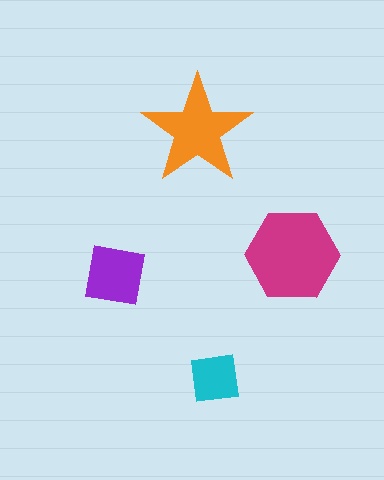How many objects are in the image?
There are 4 objects in the image.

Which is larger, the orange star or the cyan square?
The orange star.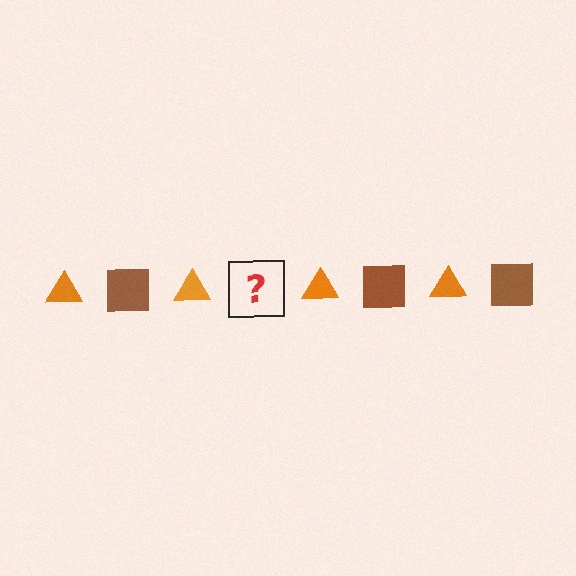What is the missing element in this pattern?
The missing element is a brown square.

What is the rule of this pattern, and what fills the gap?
The rule is that the pattern alternates between orange triangle and brown square. The gap should be filled with a brown square.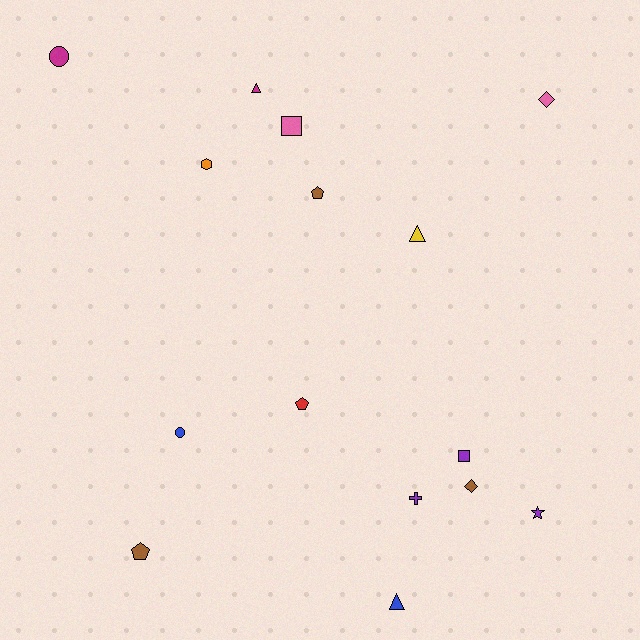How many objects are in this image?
There are 15 objects.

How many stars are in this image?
There is 1 star.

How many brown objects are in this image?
There are 3 brown objects.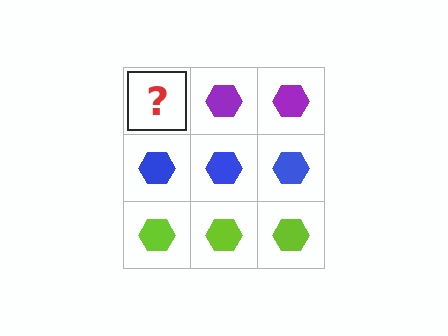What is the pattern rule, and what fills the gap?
The rule is that each row has a consistent color. The gap should be filled with a purple hexagon.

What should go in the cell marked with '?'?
The missing cell should contain a purple hexagon.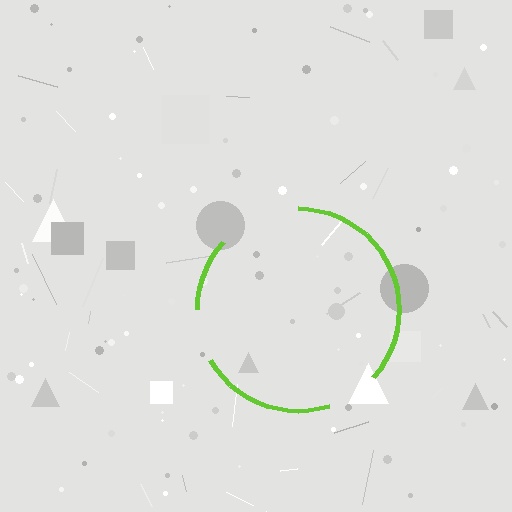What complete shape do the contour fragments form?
The contour fragments form a circle.